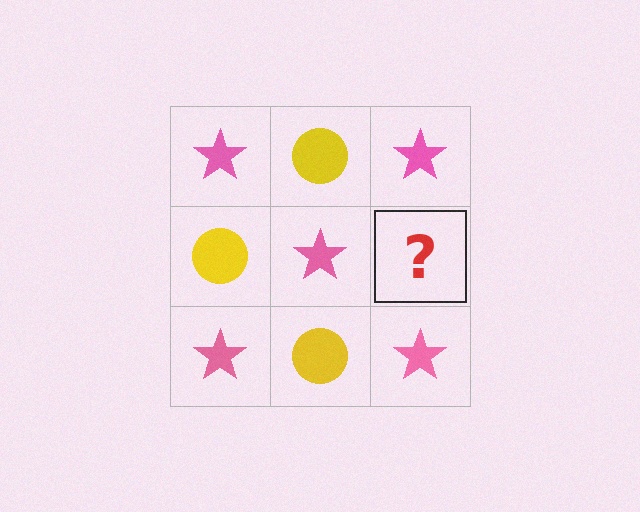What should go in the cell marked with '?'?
The missing cell should contain a yellow circle.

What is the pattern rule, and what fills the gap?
The rule is that it alternates pink star and yellow circle in a checkerboard pattern. The gap should be filled with a yellow circle.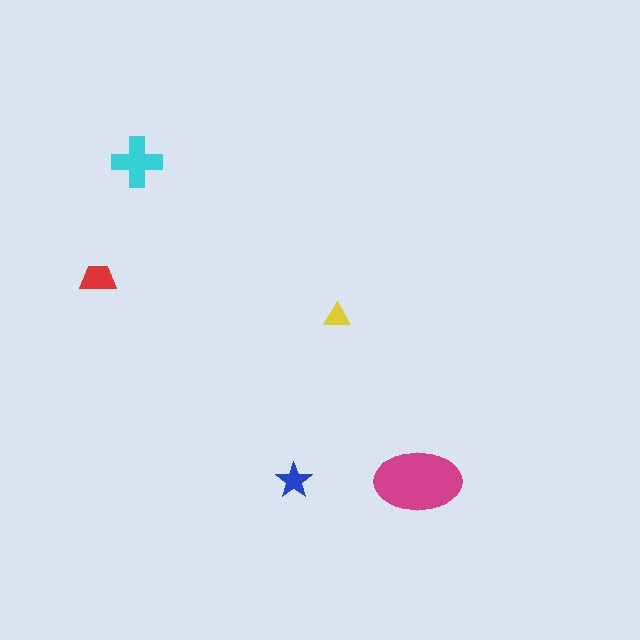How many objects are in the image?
There are 5 objects in the image.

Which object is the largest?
The magenta ellipse.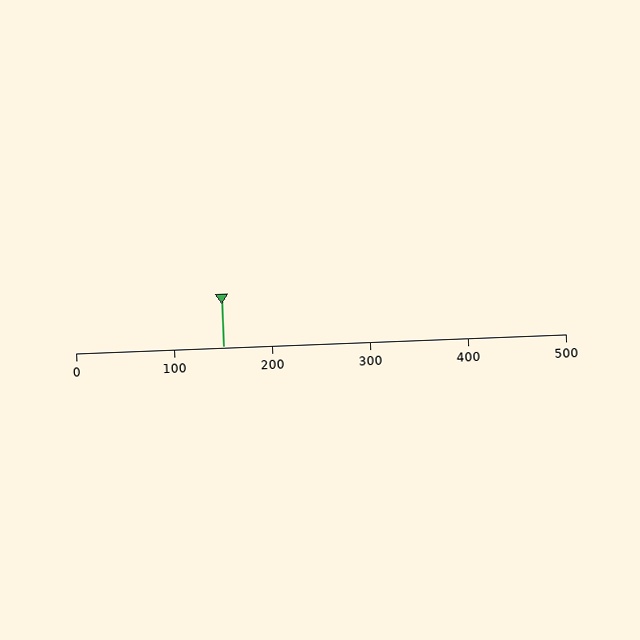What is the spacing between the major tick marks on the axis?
The major ticks are spaced 100 apart.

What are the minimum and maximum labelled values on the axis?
The axis runs from 0 to 500.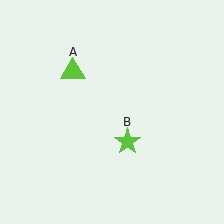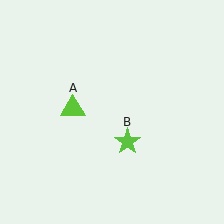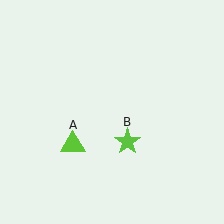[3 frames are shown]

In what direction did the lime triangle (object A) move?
The lime triangle (object A) moved down.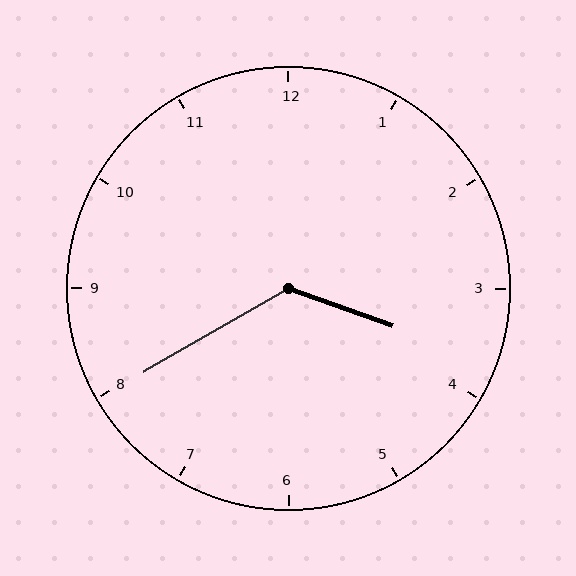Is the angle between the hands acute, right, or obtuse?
It is obtuse.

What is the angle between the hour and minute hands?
Approximately 130 degrees.